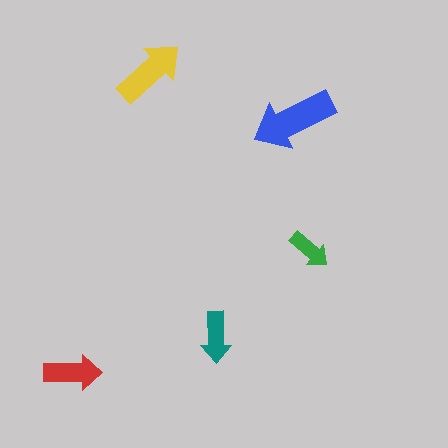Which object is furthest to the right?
The green arrow is rightmost.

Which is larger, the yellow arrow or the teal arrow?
The yellow one.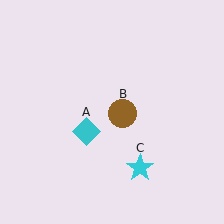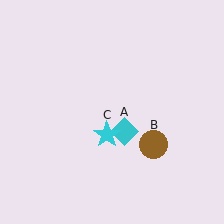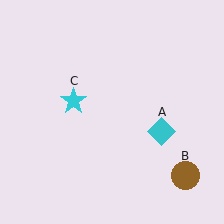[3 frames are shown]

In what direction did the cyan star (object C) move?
The cyan star (object C) moved up and to the left.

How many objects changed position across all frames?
3 objects changed position: cyan diamond (object A), brown circle (object B), cyan star (object C).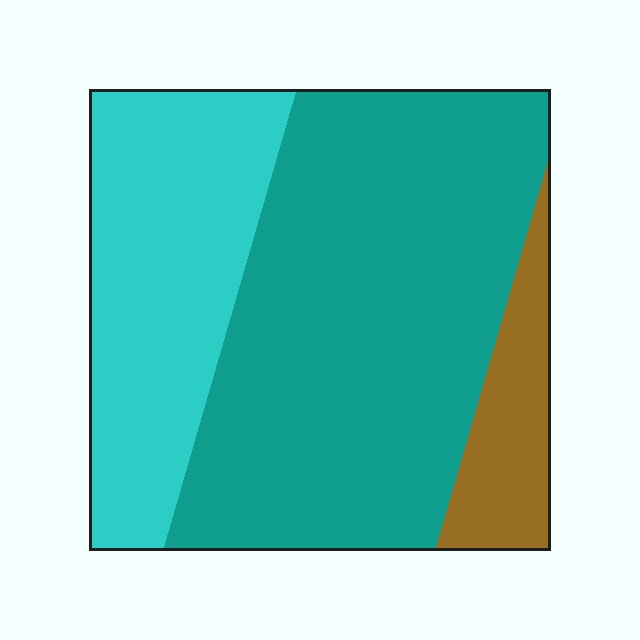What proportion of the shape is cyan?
Cyan takes up about one third (1/3) of the shape.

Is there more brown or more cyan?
Cyan.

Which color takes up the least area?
Brown, at roughly 10%.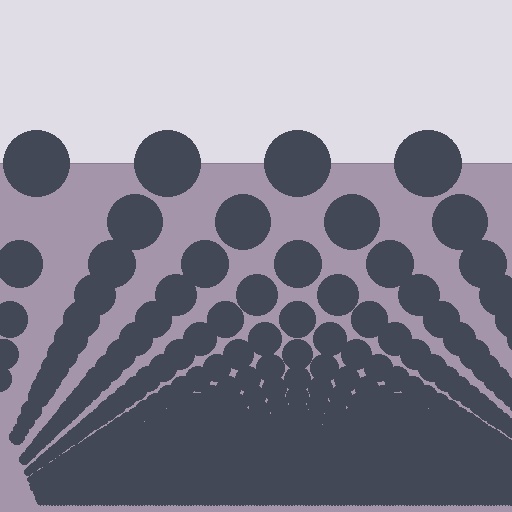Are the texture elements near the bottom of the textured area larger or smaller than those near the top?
Smaller. The gradient is inverted — elements near the bottom are smaller and denser.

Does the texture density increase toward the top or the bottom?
Density increases toward the bottom.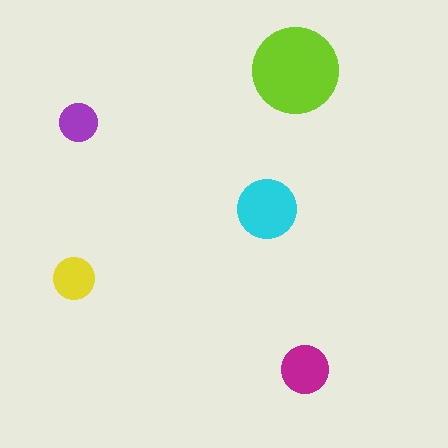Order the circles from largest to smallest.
the lime one, the cyan one, the magenta one, the yellow one, the purple one.